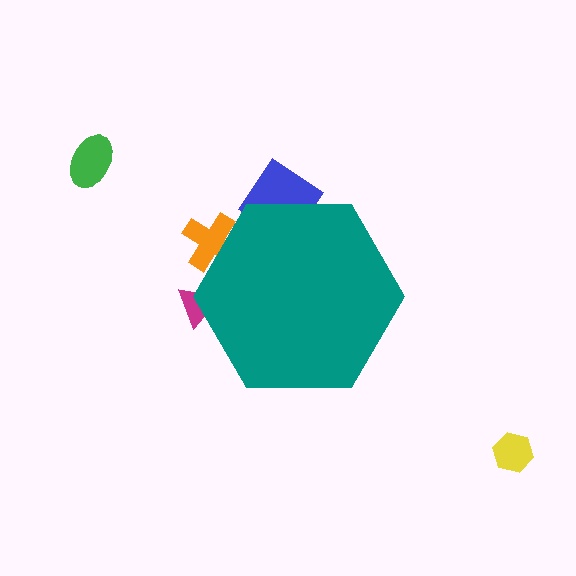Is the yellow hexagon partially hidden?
No, the yellow hexagon is fully visible.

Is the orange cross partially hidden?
Yes, the orange cross is partially hidden behind the teal hexagon.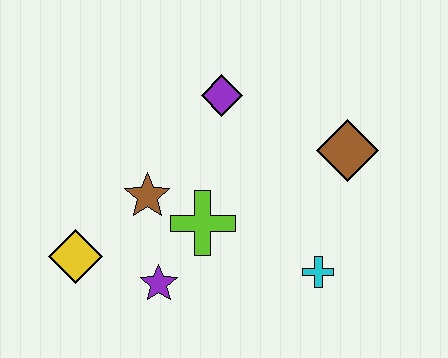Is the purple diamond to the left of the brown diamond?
Yes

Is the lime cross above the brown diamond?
No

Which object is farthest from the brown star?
The brown diamond is farthest from the brown star.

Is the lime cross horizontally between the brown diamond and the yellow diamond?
Yes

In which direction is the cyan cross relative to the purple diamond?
The cyan cross is below the purple diamond.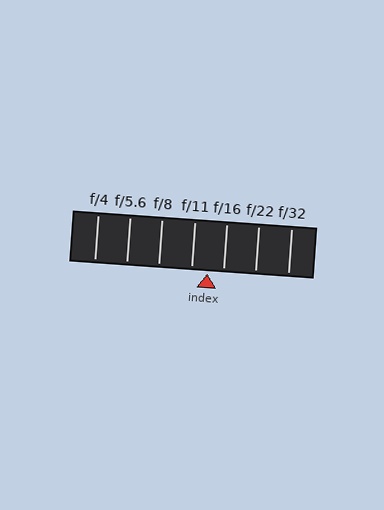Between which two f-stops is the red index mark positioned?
The index mark is between f/11 and f/16.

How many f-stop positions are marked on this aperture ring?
There are 7 f-stop positions marked.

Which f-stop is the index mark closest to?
The index mark is closest to f/16.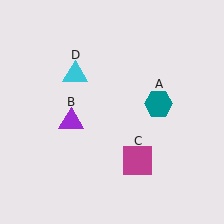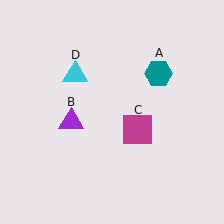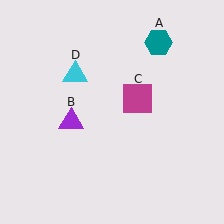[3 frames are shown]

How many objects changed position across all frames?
2 objects changed position: teal hexagon (object A), magenta square (object C).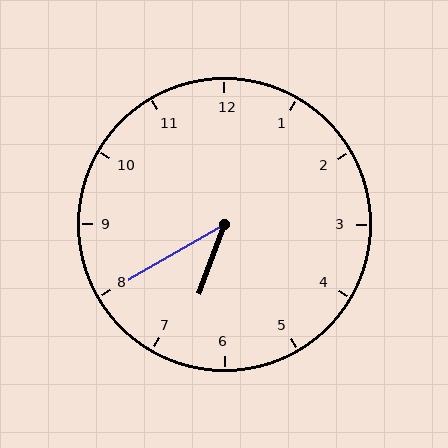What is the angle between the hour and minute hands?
Approximately 40 degrees.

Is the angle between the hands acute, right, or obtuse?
It is acute.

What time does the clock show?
6:40.